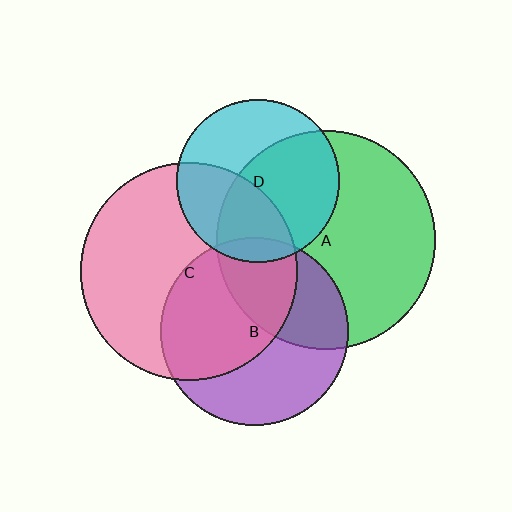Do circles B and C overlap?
Yes.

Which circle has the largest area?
Circle A (green).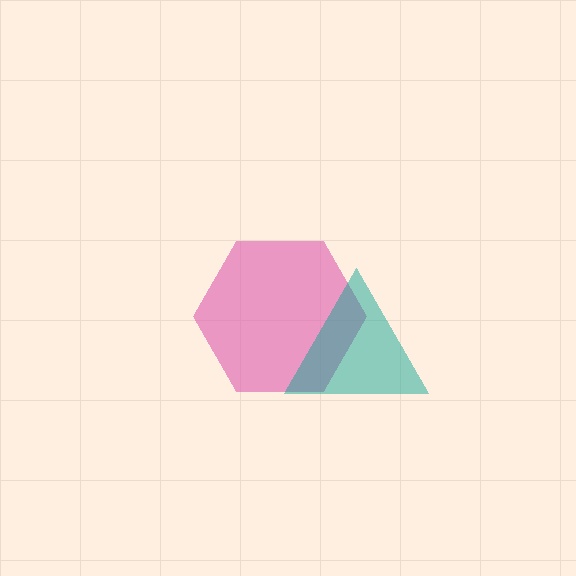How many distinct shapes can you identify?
There are 2 distinct shapes: a pink hexagon, a teal triangle.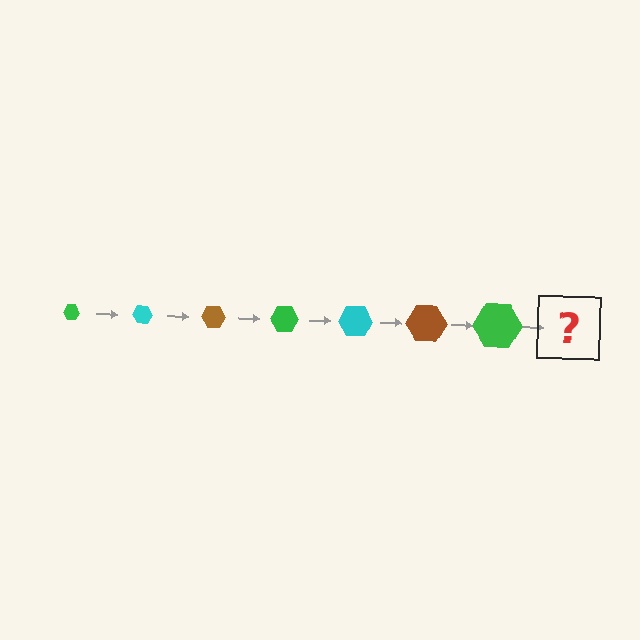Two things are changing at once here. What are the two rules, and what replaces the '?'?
The two rules are that the hexagon grows larger each step and the color cycles through green, cyan, and brown. The '?' should be a cyan hexagon, larger than the previous one.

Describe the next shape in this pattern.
It should be a cyan hexagon, larger than the previous one.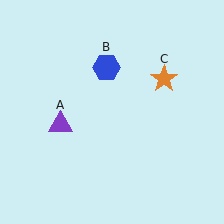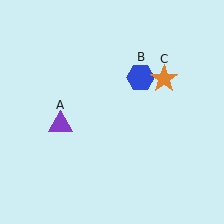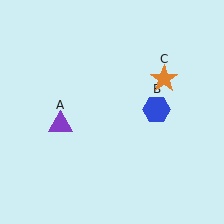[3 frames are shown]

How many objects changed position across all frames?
1 object changed position: blue hexagon (object B).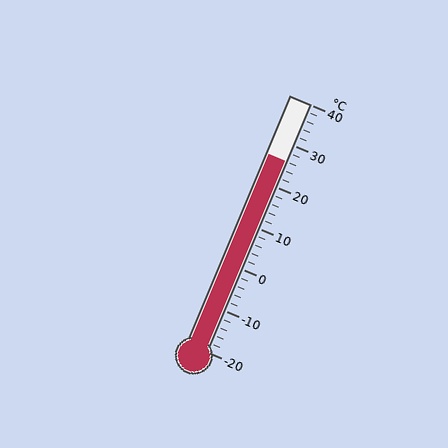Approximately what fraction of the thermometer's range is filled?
The thermometer is filled to approximately 75% of its range.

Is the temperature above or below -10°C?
The temperature is above -10°C.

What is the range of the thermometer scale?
The thermometer scale ranges from -20°C to 40°C.